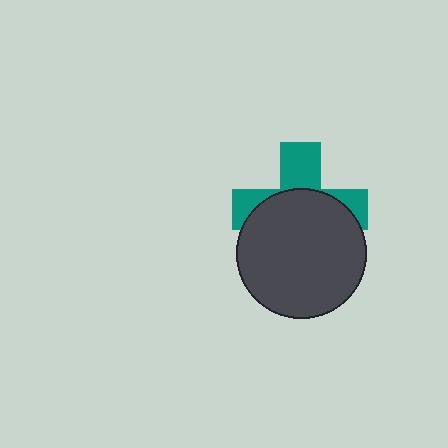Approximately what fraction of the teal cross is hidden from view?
Roughly 60% of the teal cross is hidden behind the dark gray circle.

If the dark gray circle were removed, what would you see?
You would see the complete teal cross.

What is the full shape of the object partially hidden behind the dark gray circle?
The partially hidden object is a teal cross.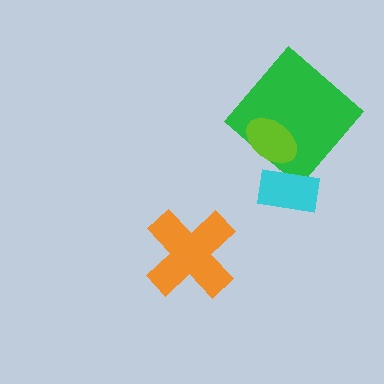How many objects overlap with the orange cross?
0 objects overlap with the orange cross.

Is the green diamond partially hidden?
Yes, it is partially covered by another shape.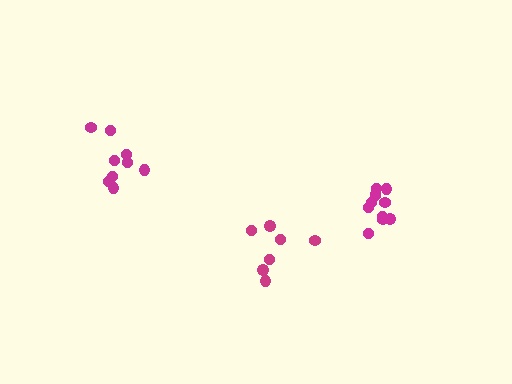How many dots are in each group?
Group 1: 9 dots, Group 2: 7 dots, Group 3: 11 dots (27 total).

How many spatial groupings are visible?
There are 3 spatial groupings.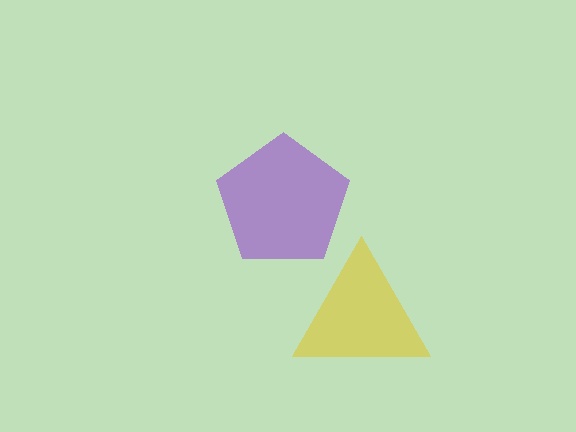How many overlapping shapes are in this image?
There are 2 overlapping shapes in the image.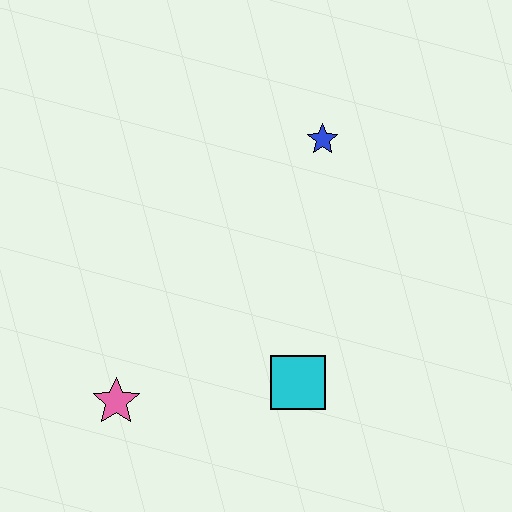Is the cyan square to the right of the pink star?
Yes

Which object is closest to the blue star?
The cyan square is closest to the blue star.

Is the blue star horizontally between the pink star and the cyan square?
No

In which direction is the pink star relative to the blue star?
The pink star is below the blue star.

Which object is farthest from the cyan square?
The blue star is farthest from the cyan square.